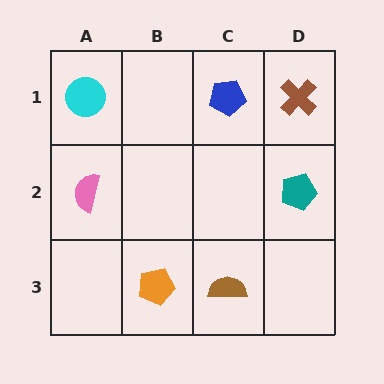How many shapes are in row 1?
3 shapes.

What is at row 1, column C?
A blue pentagon.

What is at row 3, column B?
An orange pentagon.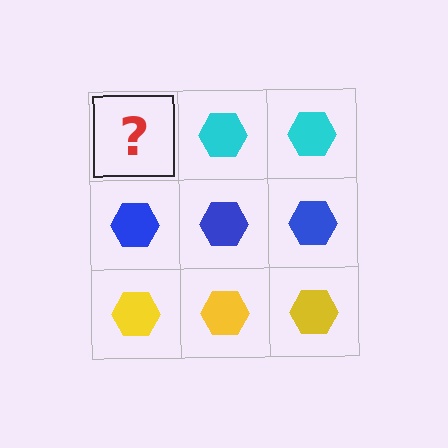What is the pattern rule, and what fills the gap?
The rule is that each row has a consistent color. The gap should be filled with a cyan hexagon.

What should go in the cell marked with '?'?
The missing cell should contain a cyan hexagon.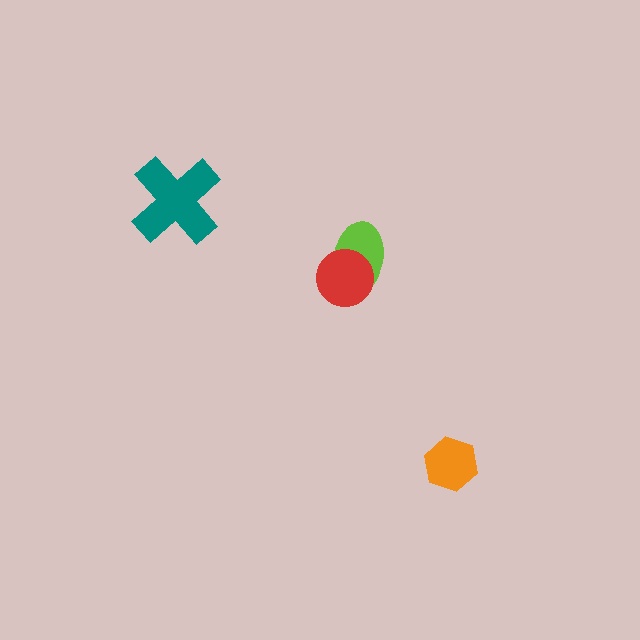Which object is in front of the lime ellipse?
The red circle is in front of the lime ellipse.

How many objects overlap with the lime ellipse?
1 object overlaps with the lime ellipse.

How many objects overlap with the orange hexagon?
0 objects overlap with the orange hexagon.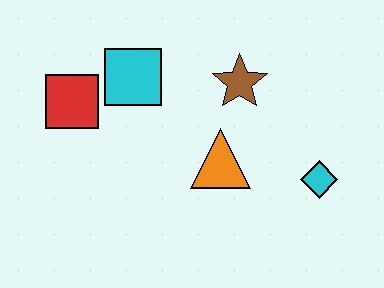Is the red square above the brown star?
No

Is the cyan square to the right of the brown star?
No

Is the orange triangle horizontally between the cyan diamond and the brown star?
No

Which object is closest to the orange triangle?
The brown star is closest to the orange triangle.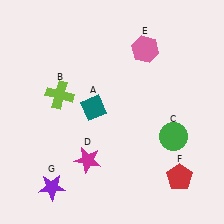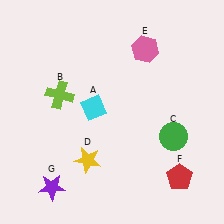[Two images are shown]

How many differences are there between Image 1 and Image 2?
There are 2 differences between the two images.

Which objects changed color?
A changed from teal to cyan. D changed from magenta to yellow.